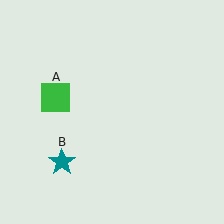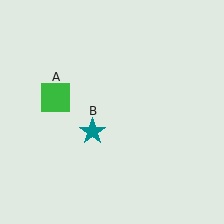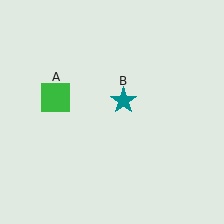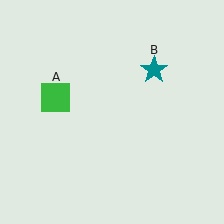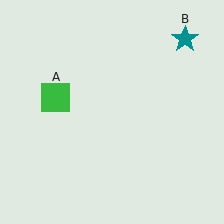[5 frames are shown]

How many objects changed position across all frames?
1 object changed position: teal star (object B).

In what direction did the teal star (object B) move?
The teal star (object B) moved up and to the right.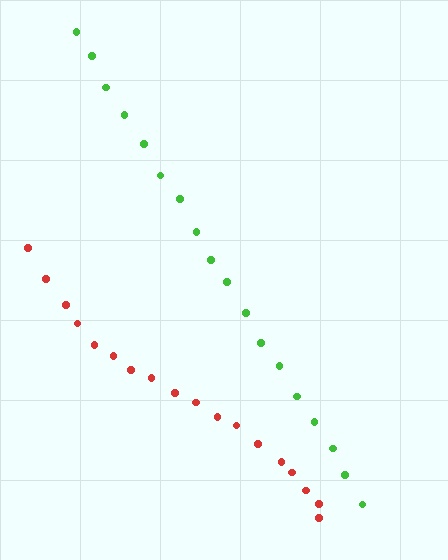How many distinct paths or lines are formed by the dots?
There are 2 distinct paths.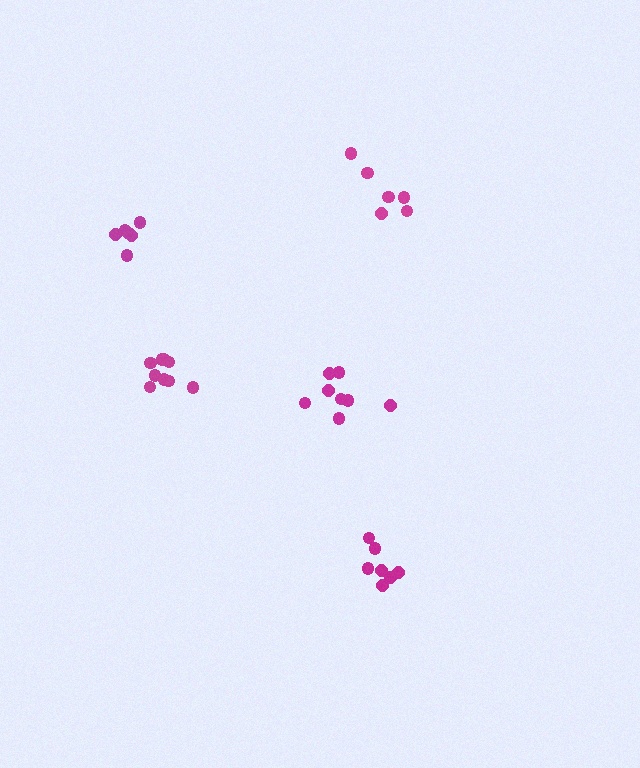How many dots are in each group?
Group 1: 9 dots, Group 2: 6 dots, Group 3: 7 dots, Group 4: 8 dots, Group 5: 6 dots (36 total).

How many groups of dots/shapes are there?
There are 5 groups.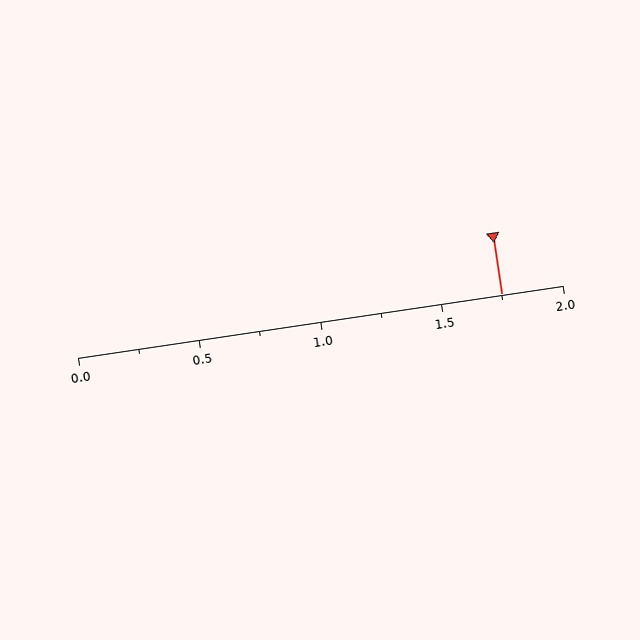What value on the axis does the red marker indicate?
The marker indicates approximately 1.75.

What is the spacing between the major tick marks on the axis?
The major ticks are spaced 0.5 apart.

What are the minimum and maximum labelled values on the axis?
The axis runs from 0.0 to 2.0.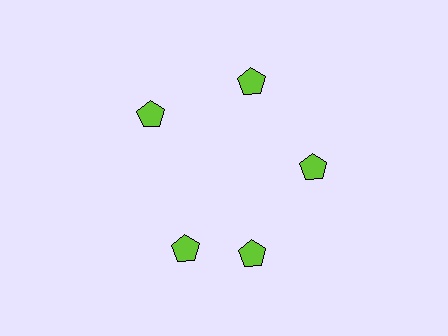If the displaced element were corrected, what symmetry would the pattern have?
It would have 5-fold rotational symmetry — the pattern would map onto itself every 72 degrees.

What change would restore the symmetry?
The symmetry would be restored by rotating it back into even spacing with its neighbors so that all 5 pentagons sit at equal angles and equal distance from the center.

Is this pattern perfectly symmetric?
No. The 5 lime pentagons are arranged in a ring, but one element near the 8 o'clock position is rotated out of alignment along the ring, breaking the 5-fold rotational symmetry.